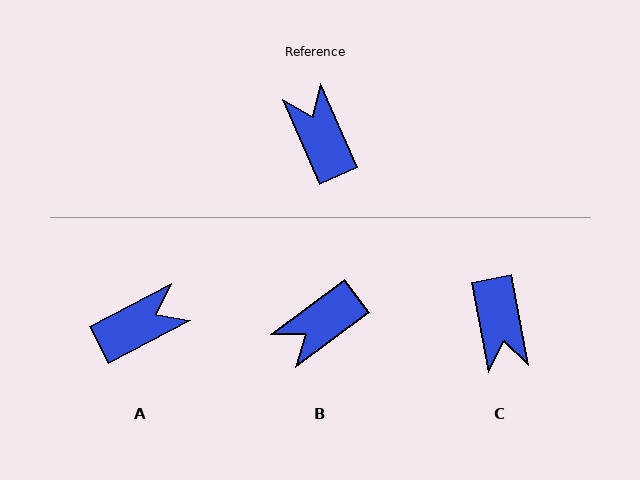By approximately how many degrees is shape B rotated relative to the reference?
Approximately 104 degrees counter-clockwise.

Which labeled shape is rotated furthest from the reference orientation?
C, about 167 degrees away.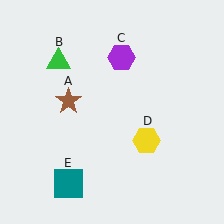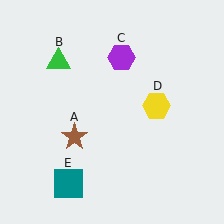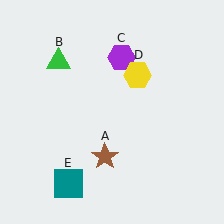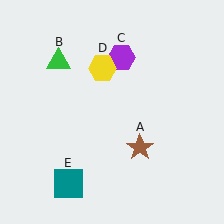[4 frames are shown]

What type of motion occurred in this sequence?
The brown star (object A), yellow hexagon (object D) rotated counterclockwise around the center of the scene.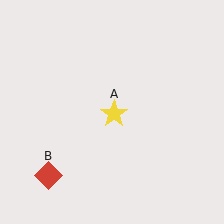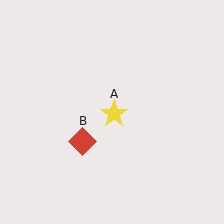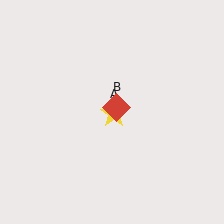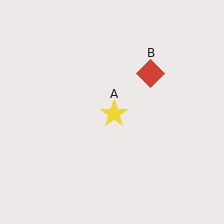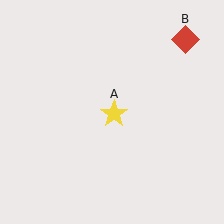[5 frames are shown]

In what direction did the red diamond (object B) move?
The red diamond (object B) moved up and to the right.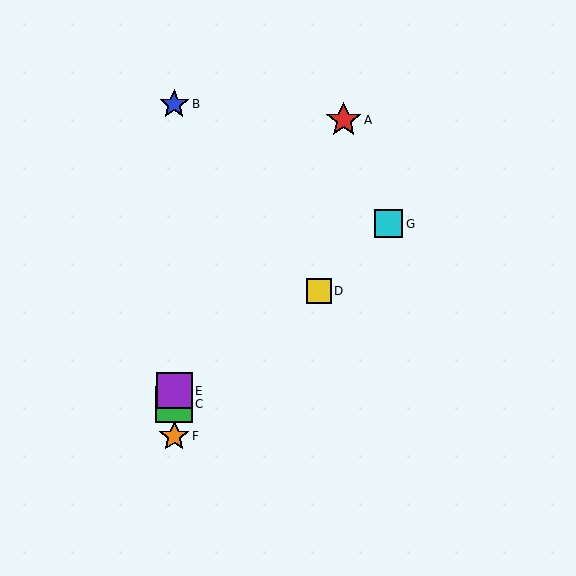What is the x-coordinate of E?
Object E is at x≈174.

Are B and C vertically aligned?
Yes, both are at x≈174.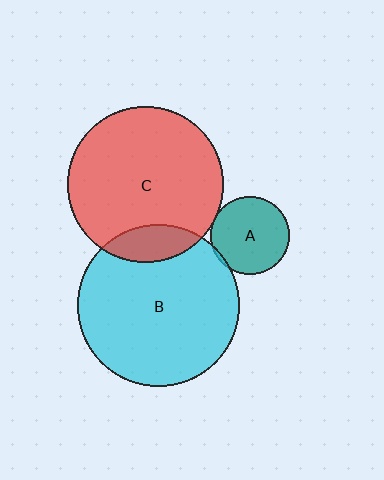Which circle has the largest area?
Circle B (cyan).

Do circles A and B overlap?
Yes.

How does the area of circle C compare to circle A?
Approximately 4.0 times.